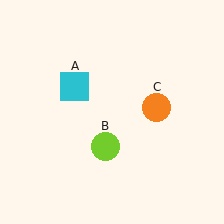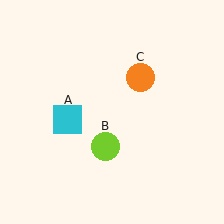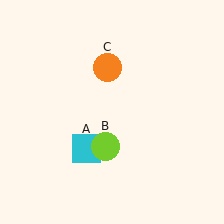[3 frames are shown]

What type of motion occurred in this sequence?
The cyan square (object A), orange circle (object C) rotated counterclockwise around the center of the scene.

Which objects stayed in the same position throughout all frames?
Lime circle (object B) remained stationary.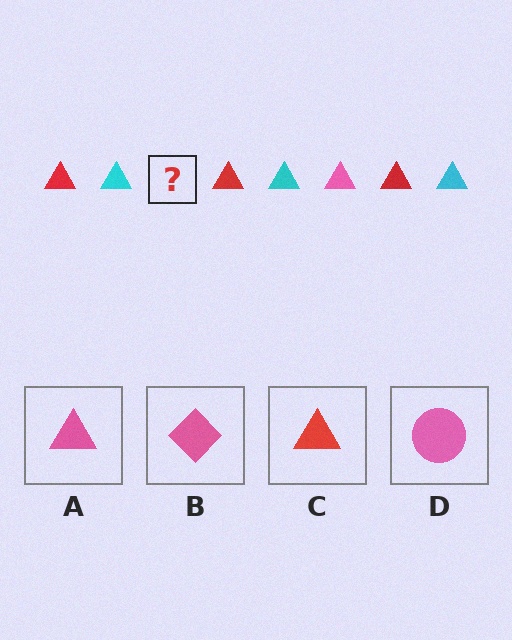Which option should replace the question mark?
Option A.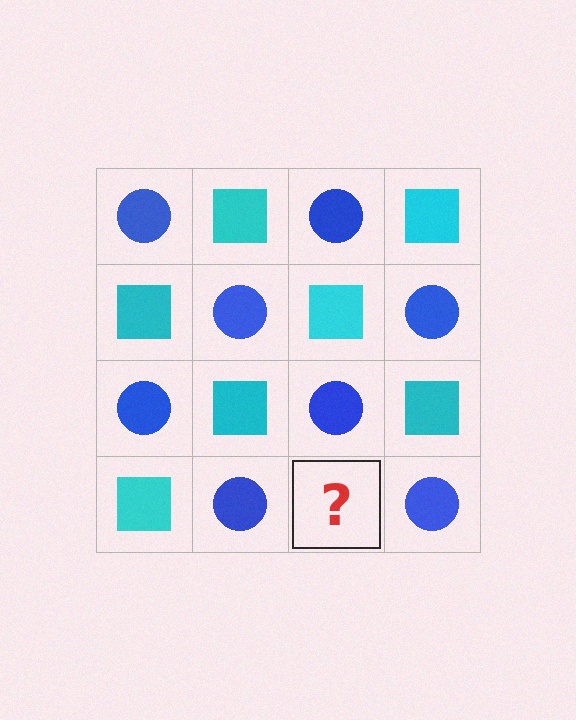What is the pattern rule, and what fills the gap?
The rule is that it alternates blue circle and cyan square in a checkerboard pattern. The gap should be filled with a cyan square.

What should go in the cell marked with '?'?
The missing cell should contain a cyan square.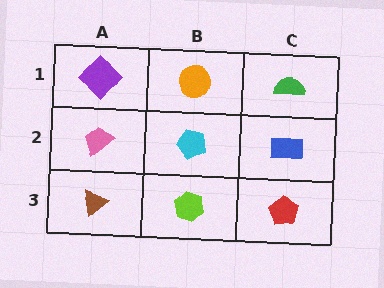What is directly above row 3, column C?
A blue rectangle.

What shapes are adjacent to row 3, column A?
A pink trapezoid (row 2, column A), a lime hexagon (row 3, column B).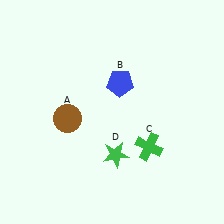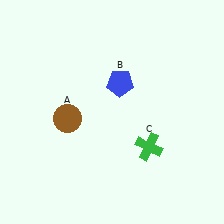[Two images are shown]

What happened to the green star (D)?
The green star (D) was removed in Image 2. It was in the bottom-right area of Image 1.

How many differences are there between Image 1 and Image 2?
There is 1 difference between the two images.